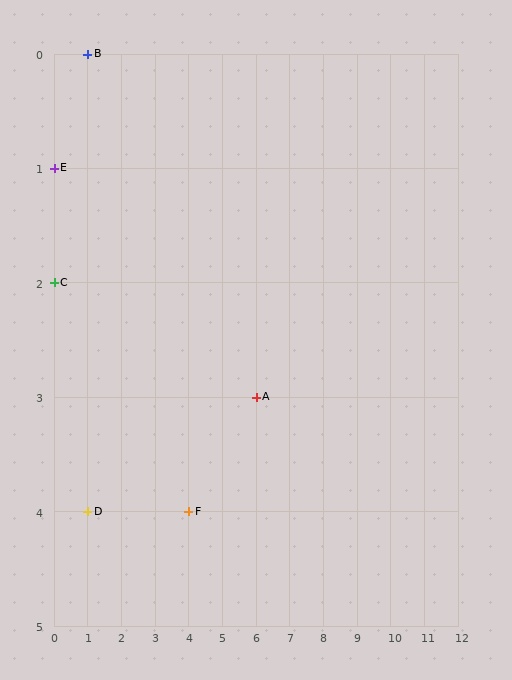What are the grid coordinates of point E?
Point E is at grid coordinates (0, 1).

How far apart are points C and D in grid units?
Points C and D are 1 column and 2 rows apart (about 2.2 grid units diagonally).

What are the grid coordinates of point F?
Point F is at grid coordinates (4, 4).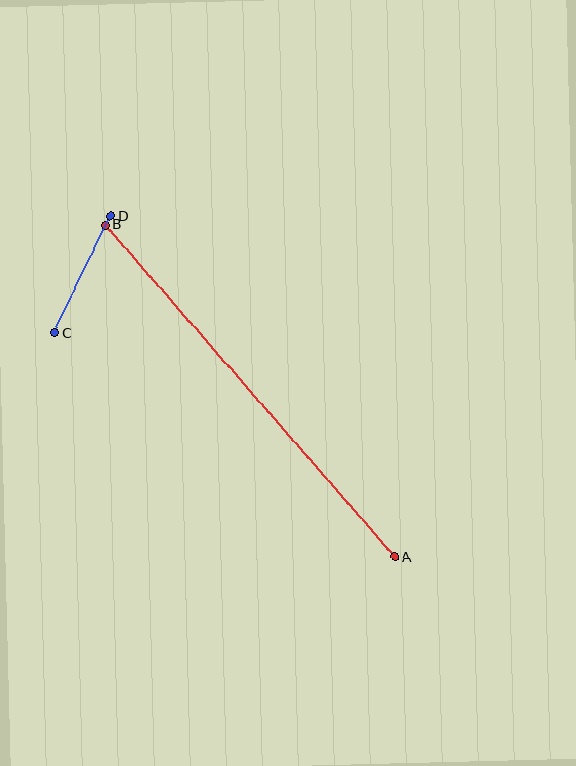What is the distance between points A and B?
The distance is approximately 441 pixels.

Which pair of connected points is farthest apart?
Points A and B are farthest apart.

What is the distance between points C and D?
The distance is approximately 129 pixels.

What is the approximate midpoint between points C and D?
The midpoint is at approximately (83, 274) pixels.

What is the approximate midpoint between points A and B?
The midpoint is at approximately (250, 391) pixels.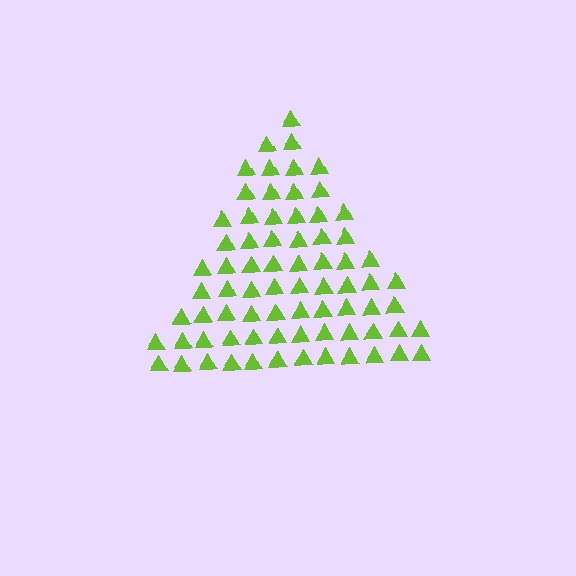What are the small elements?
The small elements are triangles.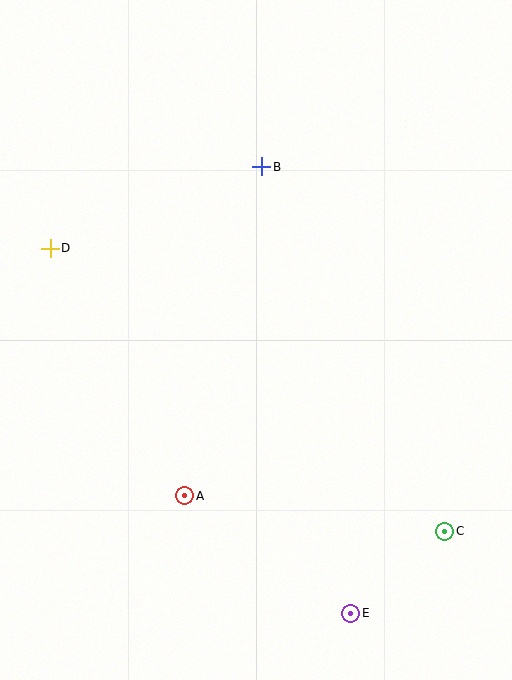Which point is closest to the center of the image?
Point A at (185, 496) is closest to the center.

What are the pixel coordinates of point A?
Point A is at (185, 496).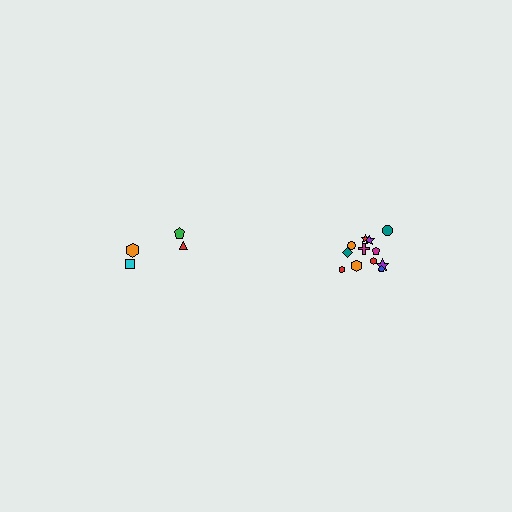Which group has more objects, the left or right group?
The right group.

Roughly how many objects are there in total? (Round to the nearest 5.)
Roughly 15 objects in total.